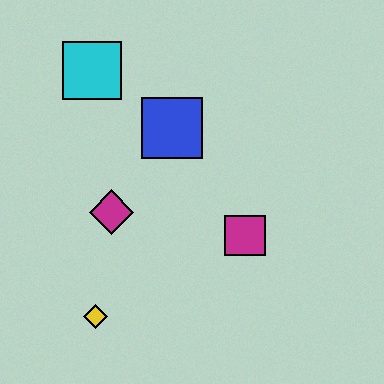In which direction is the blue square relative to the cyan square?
The blue square is to the right of the cyan square.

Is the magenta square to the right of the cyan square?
Yes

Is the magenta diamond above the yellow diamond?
Yes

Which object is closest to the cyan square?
The blue square is closest to the cyan square.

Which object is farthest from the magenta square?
The cyan square is farthest from the magenta square.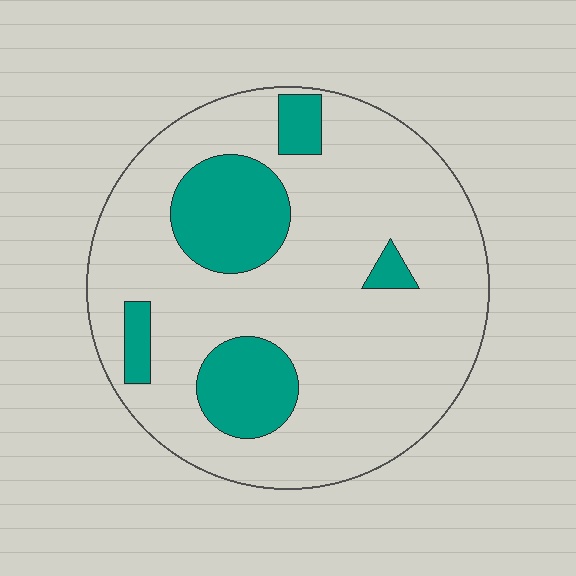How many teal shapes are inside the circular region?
5.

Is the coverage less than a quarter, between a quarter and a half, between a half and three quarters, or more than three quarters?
Less than a quarter.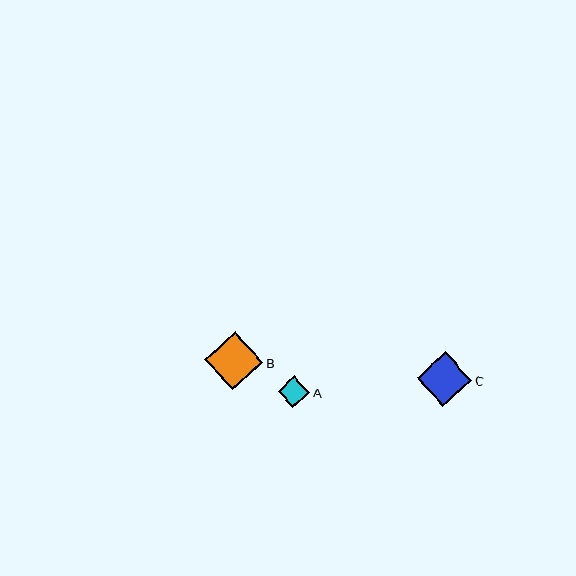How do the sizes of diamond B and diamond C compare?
Diamond B and diamond C are approximately the same size.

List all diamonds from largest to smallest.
From largest to smallest: B, C, A.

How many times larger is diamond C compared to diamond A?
Diamond C is approximately 1.7 times the size of diamond A.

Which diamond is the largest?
Diamond B is the largest with a size of approximately 58 pixels.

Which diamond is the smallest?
Diamond A is the smallest with a size of approximately 31 pixels.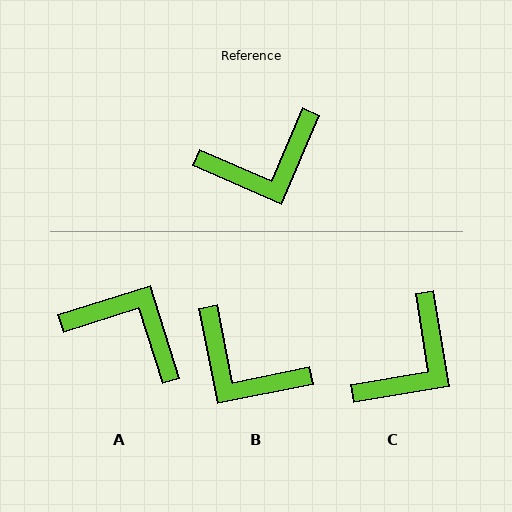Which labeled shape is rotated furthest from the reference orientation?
A, about 131 degrees away.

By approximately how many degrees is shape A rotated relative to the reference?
Approximately 131 degrees counter-clockwise.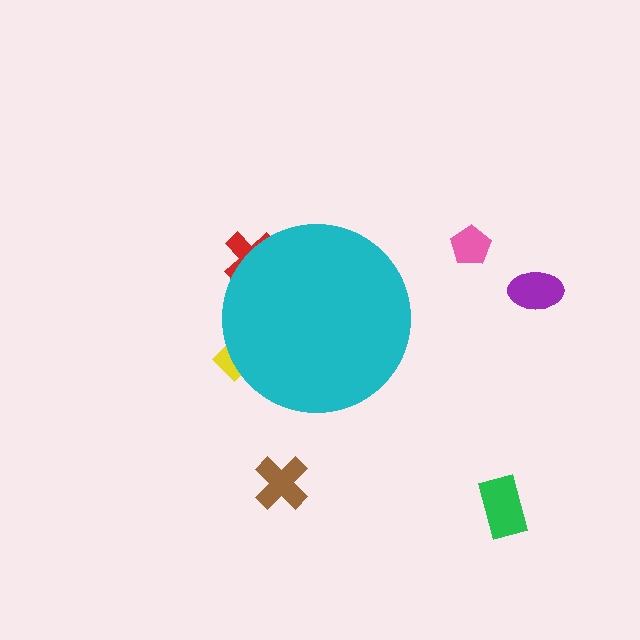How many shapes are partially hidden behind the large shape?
2 shapes are partially hidden.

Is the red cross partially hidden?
Yes, the red cross is partially hidden behind the cyan circle.